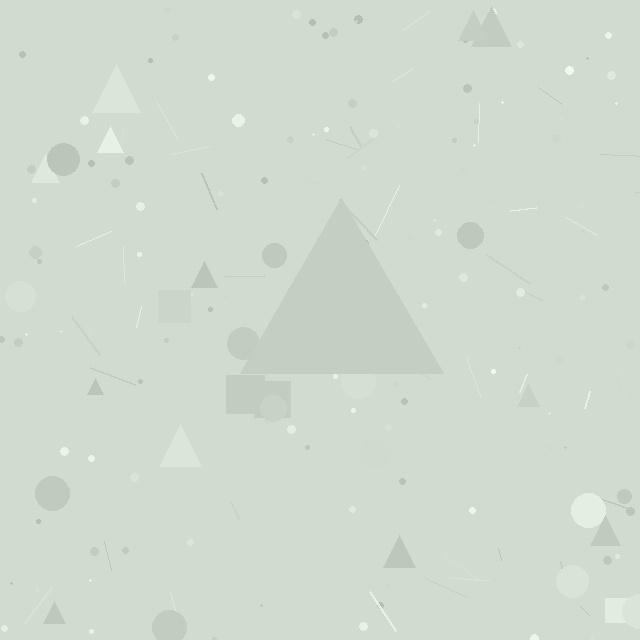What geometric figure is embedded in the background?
A triangle is embedded in the background.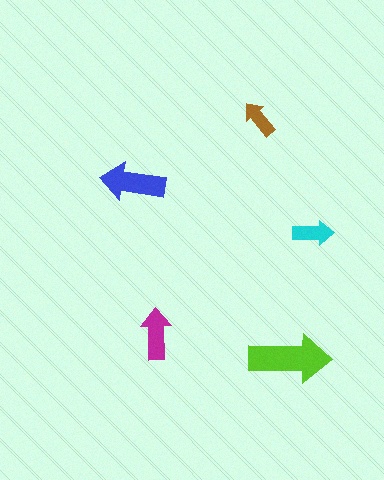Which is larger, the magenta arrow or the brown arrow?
The magenta one.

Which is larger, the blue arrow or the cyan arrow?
The blue one.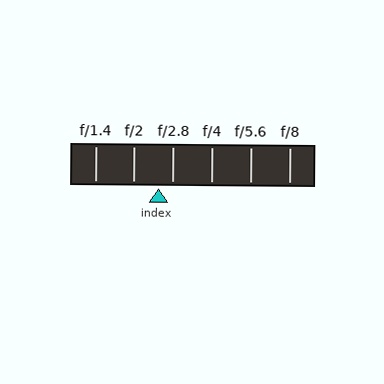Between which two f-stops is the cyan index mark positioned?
The index mark is between f/2 and f/2.8.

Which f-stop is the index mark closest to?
The index mark is closest to f/2.8.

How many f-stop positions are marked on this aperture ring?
There are 6 f-stop positions marked.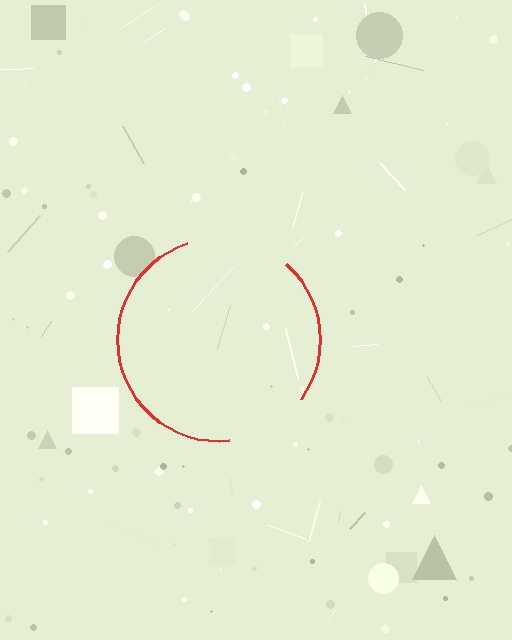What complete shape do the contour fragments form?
The contour fragments form a circle.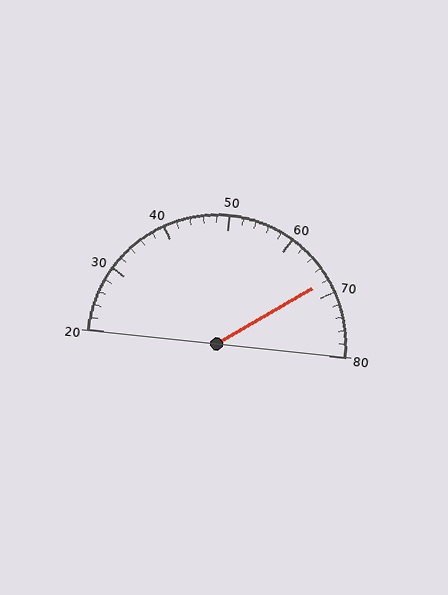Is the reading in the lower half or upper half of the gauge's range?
The reading is in the upper half of the range (20 to 80).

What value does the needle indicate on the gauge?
The needle indicates approximately 68.